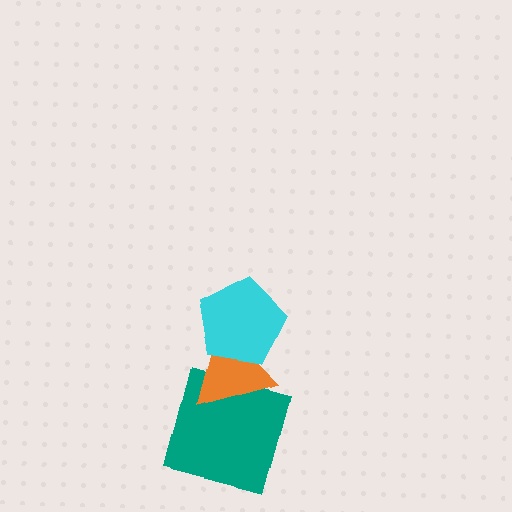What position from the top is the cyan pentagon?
The cyan pentagon is 1st from the top.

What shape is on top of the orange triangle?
The cyan pentagon is on top of the orange triangle.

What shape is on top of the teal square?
The orange triangle is on top of the teal square.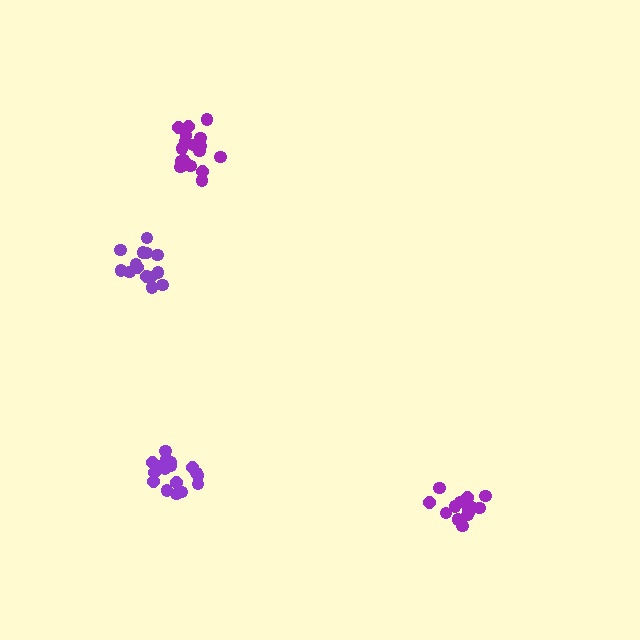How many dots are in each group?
Group 1: 17 dots, Group 2: 14 dots, Group 3: 18 dots, Group 4: 14 dots (63 total).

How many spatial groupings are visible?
There are 4 spatial groupings.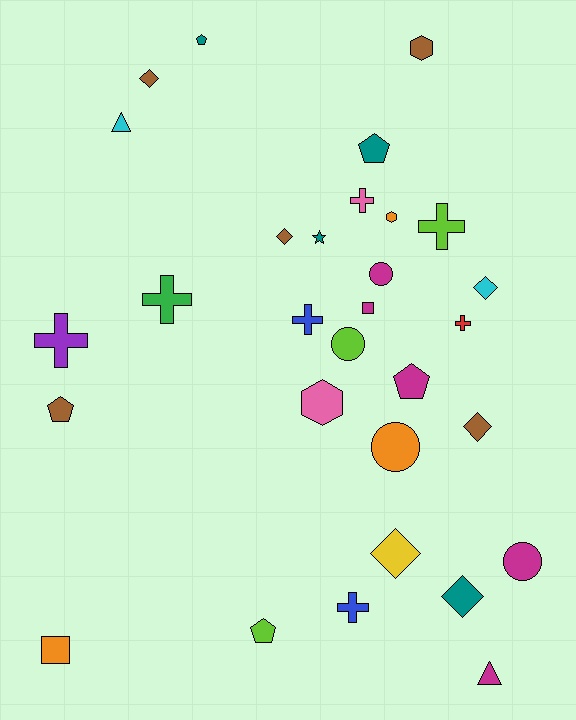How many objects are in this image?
There are 30 objects.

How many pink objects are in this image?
There are 2 pink objects.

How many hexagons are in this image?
There are 3 hexagons.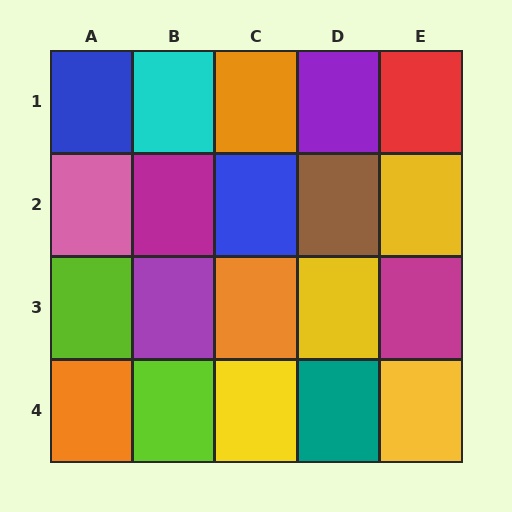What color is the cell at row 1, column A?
Blue.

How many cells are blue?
2 cells are blue.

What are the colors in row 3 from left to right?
Lime, purple, orange, yellow, magenta.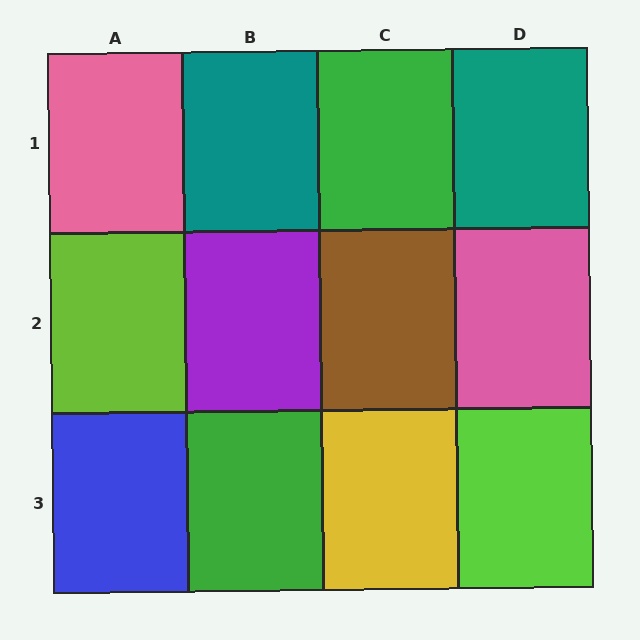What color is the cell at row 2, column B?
Purple.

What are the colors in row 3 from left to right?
Blue, green, yellow, lime.